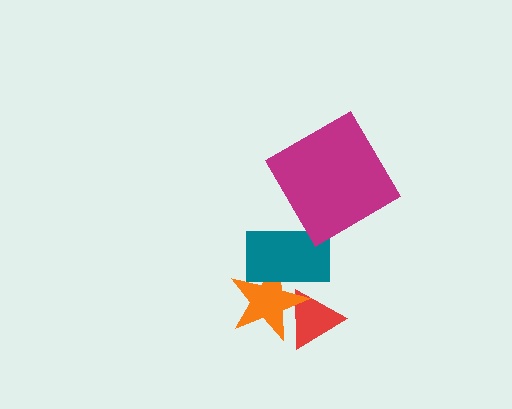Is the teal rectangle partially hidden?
No, no other shape covers it.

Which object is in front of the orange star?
The teal rectangle is in front of the orange star.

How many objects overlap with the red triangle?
2 objects overlap with the red triangle.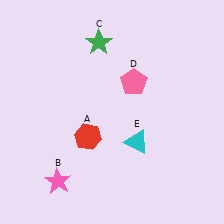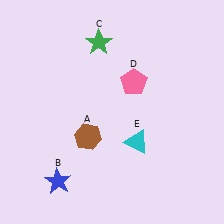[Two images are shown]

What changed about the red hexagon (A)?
In Image 1, A is red. In Image 2, it changed to brown.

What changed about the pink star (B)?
In Image 1, B is pink. In Image 2, it changed to blue.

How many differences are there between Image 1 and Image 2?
There are 2 differences between the two images.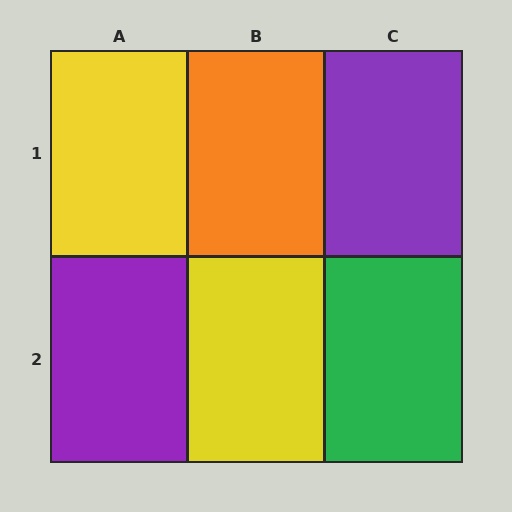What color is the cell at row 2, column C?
Green.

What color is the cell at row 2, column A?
Purple.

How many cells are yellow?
2 cells are yellow.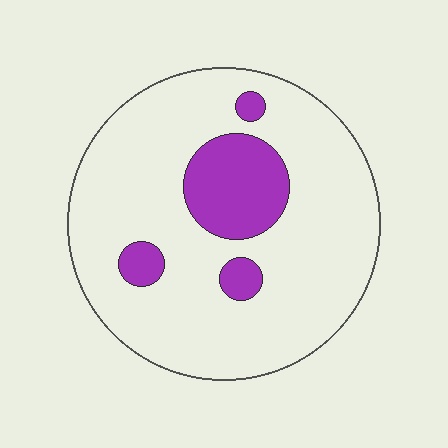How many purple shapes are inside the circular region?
4.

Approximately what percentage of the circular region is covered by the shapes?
Approximately 15%.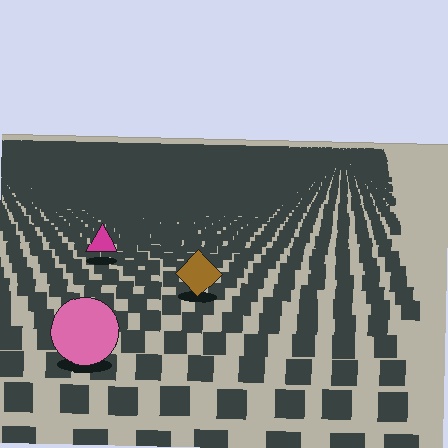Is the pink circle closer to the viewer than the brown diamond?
Yes. The pink circle is closer — you can tell from the texture gradient: the ground texture is coarser near it.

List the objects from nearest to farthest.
From nearest to farthest: the pink circle, the brown diamond, the magenta triangle.